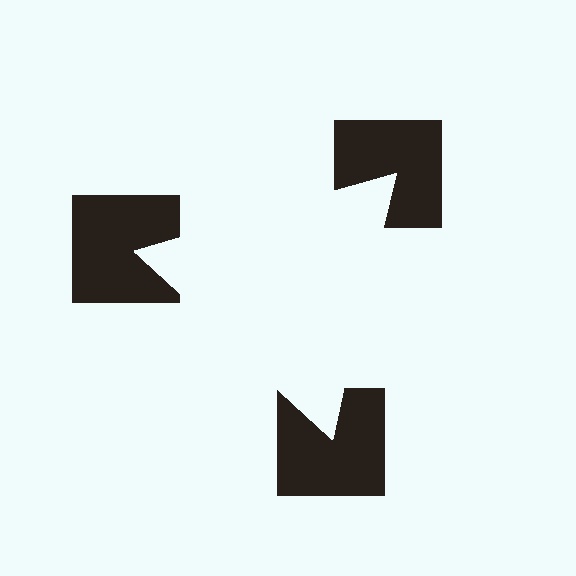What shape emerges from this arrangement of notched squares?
An illusory triangle — its edges are inferred from the aligned wedge cuts in the notched squares, not physically drawn.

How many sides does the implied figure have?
3 sides.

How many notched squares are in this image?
There are 3 — one at each vertex of the illusory triangle.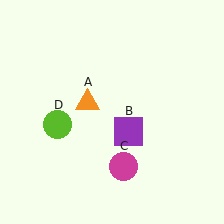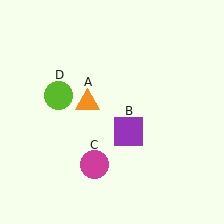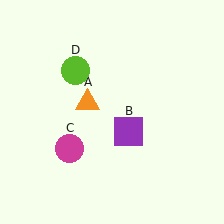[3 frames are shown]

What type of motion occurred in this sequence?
The magenta circle (object C), lime circle (object D) rotated clockwise around the center of the scene.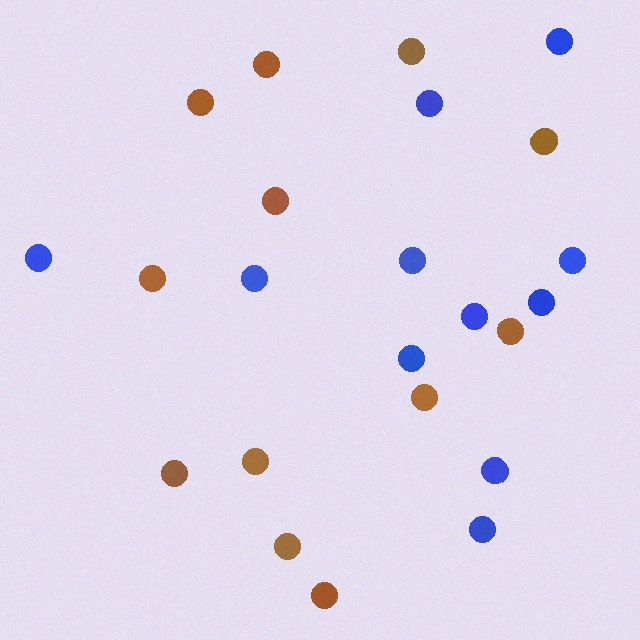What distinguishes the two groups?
There are 2 groups: one group of brown circles (12) and one group of blue circles (11).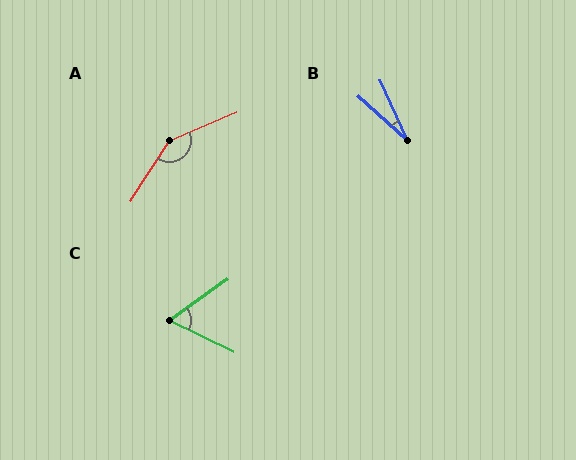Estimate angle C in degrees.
Approximately 61 degrees.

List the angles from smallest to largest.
B (24°), C (61°), A (146°).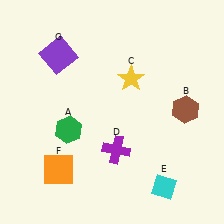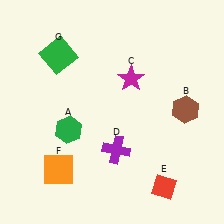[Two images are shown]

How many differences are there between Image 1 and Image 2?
There are 3 differences between the two images.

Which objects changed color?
C changed from yellow to magenta. E changed from cyan to red. G changed from purple to green.